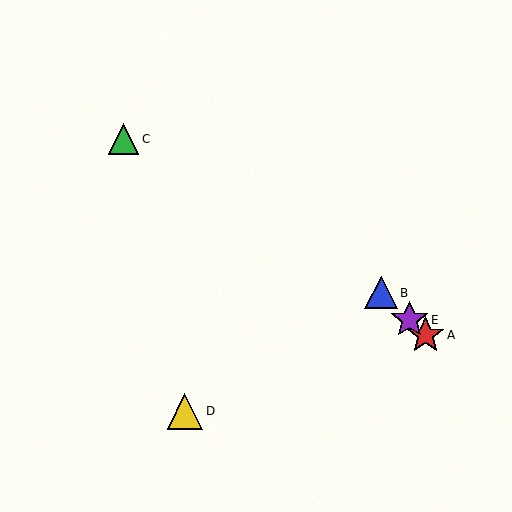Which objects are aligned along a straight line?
Objects A, B, E are aligned along a straight line.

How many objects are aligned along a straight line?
3 objects (A, B, E) are aligned along a straight line.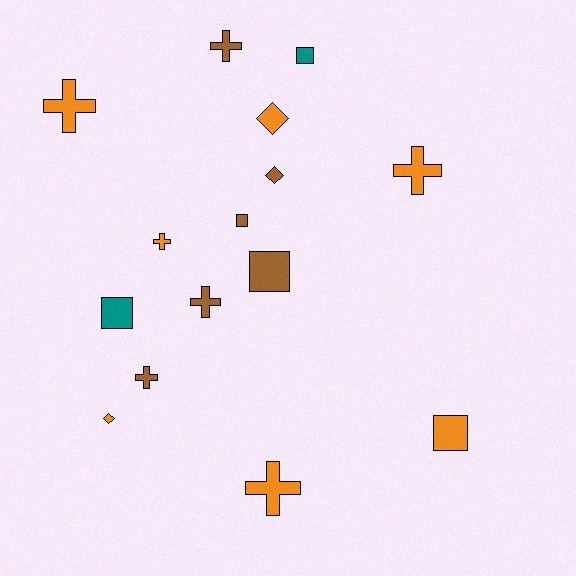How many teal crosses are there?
There are no teal crosses.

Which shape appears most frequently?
Cross, with 7 objects.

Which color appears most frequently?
Orange, with 7 objects.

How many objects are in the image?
There are 15 objects.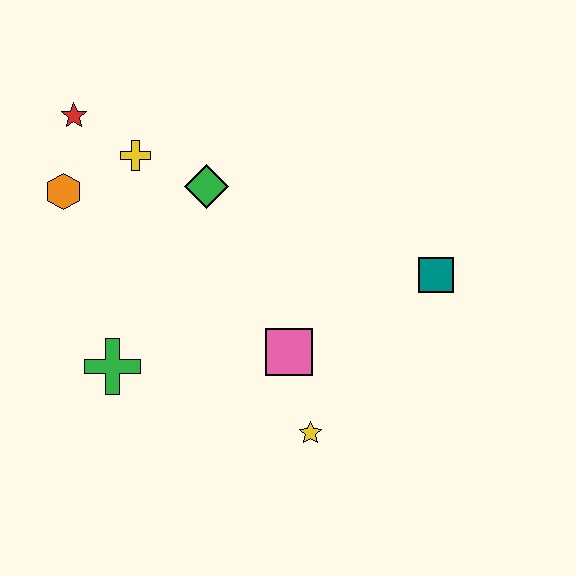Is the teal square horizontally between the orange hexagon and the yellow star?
No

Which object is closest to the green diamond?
The yellow cross is closest to the green diamond.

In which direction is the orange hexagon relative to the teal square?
The orange hexagon is to the left of the teal square.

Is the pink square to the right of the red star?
Yes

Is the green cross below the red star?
Yes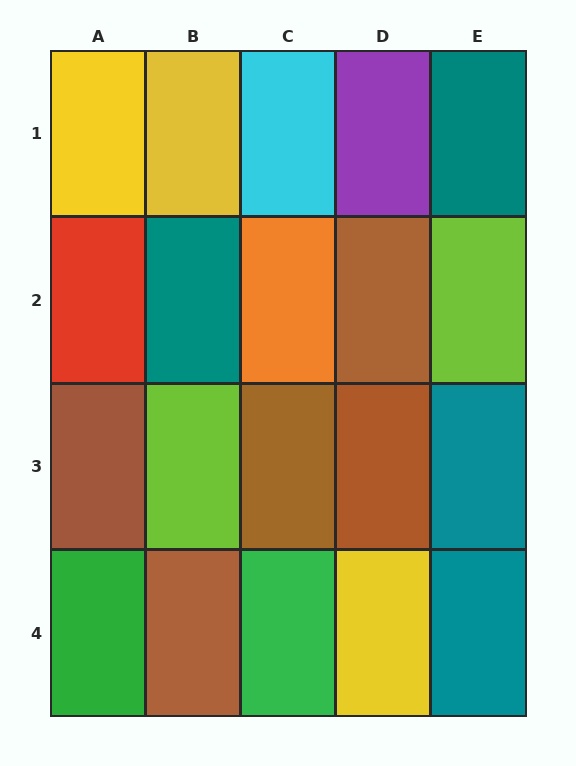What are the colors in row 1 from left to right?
Yellow, yellow, cyan, purple, teal.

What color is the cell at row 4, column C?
Green.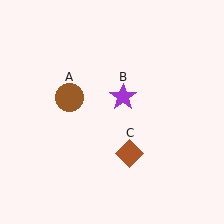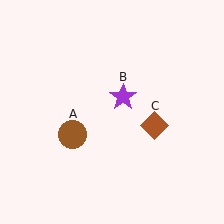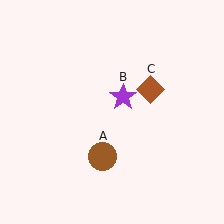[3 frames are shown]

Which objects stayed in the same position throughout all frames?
Purple star (object B) remained stationary.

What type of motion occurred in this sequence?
The brown circle (object A), brown diamond (object C) rotated counterclockwise around the center of the scene.